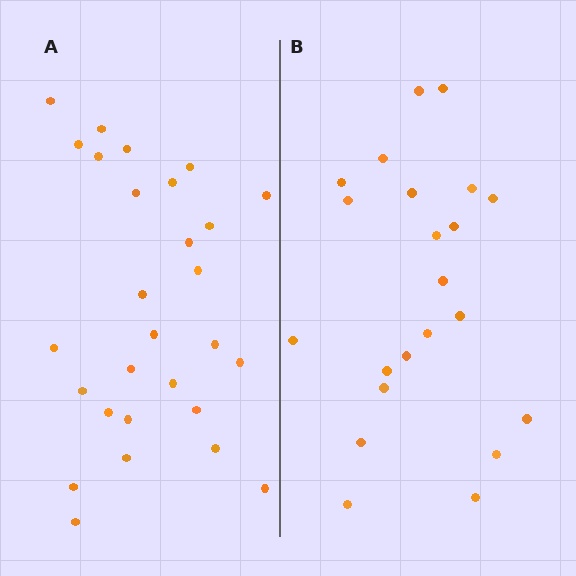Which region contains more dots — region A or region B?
Region A (the left region) has more dots.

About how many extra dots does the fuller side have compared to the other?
Region A has about 6 more dots than region B.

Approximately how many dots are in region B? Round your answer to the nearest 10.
About 20 dots. (The exact count is 22, which rounds to 20.)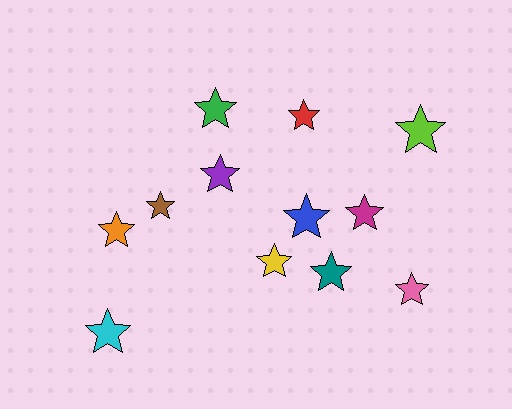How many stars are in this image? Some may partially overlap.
There are 12 stars.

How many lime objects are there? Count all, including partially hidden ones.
There is 1 lime object.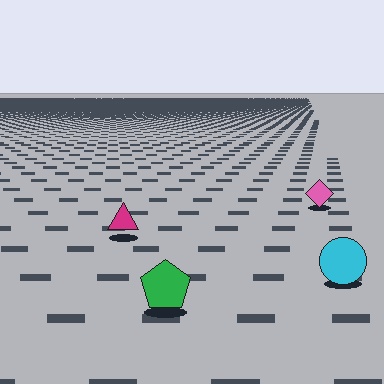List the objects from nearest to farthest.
From nearest to farthest: the green pentagon, the cyan circle, the magenta triangle, the pink diamond.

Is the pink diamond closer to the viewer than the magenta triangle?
No. The magenta triangle is closer — you can tell from the texture gradient: the ground texture is coarser near it.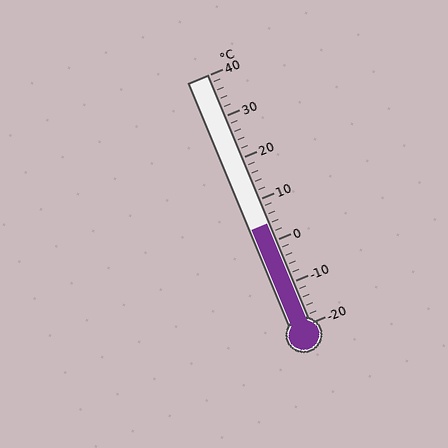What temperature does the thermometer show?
The thermometer shows approximately 4°C.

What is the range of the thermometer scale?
The thermometer scale ranges from -20°C to 40°C.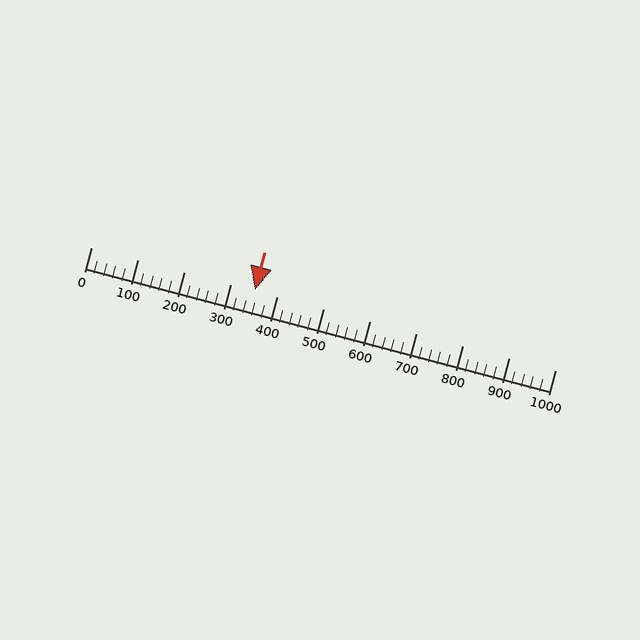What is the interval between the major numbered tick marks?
The major tick marks are spaced 100 units apart.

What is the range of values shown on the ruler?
The ruler shows values from 0 to 1000.